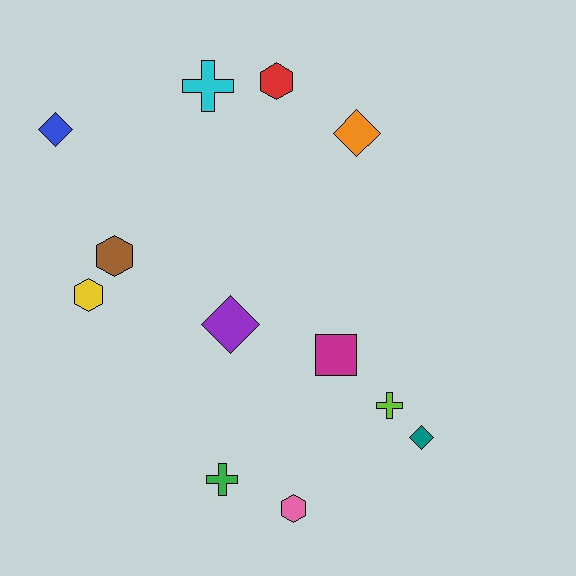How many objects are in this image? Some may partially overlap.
There are 12 objects.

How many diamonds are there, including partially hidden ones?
There are 4 diamonds.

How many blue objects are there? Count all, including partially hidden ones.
There is 1 blue object.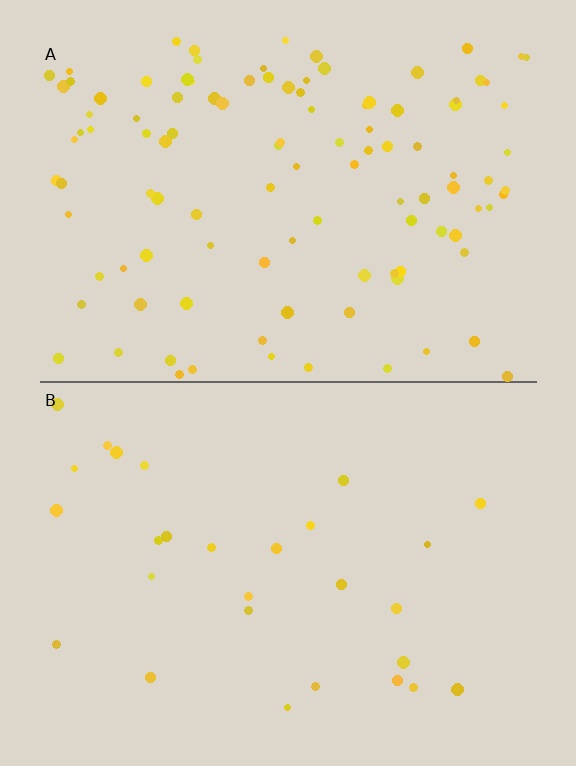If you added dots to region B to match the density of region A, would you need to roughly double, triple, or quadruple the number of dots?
Approximately quadruple.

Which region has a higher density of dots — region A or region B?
A (the top).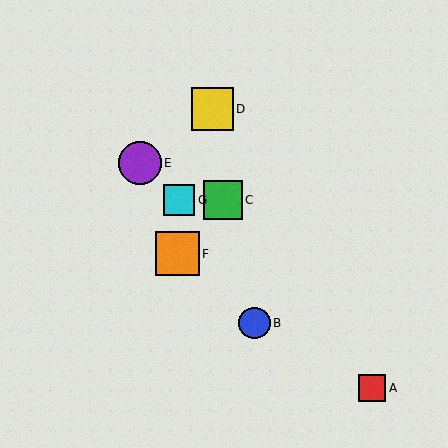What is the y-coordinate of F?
Object F is at y≈254.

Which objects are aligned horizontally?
Objects C, G are aligned horizontally.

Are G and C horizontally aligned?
Yes, both are at y≈200.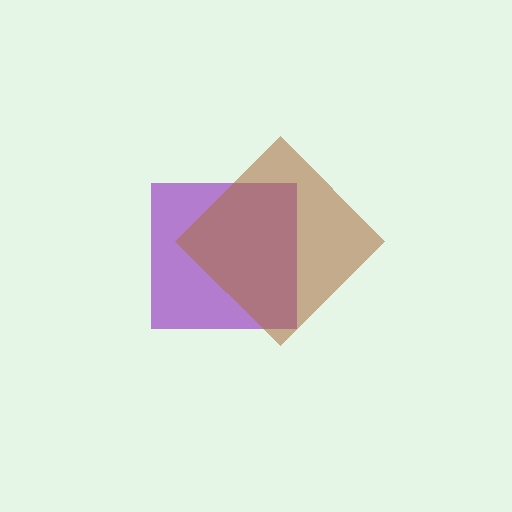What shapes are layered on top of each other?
The layered shapes are: a purple square, a brown diamond.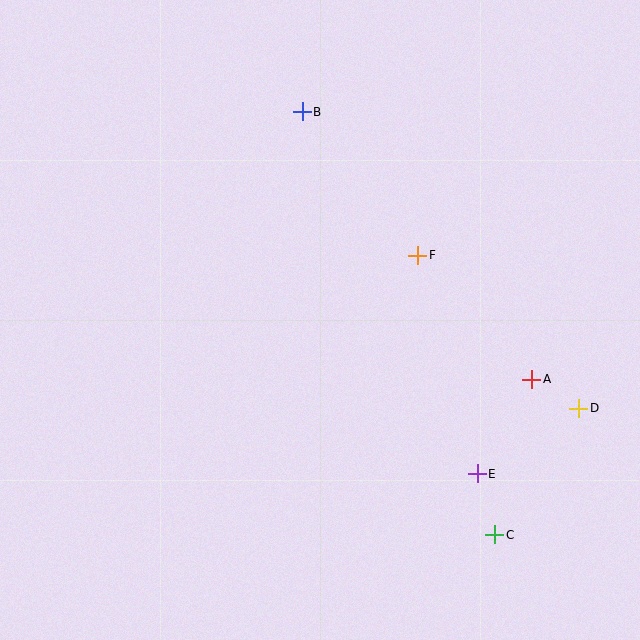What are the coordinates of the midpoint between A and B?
The midpoint between A and B is at (417, 246).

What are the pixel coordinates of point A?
Point A is at (532, 379).